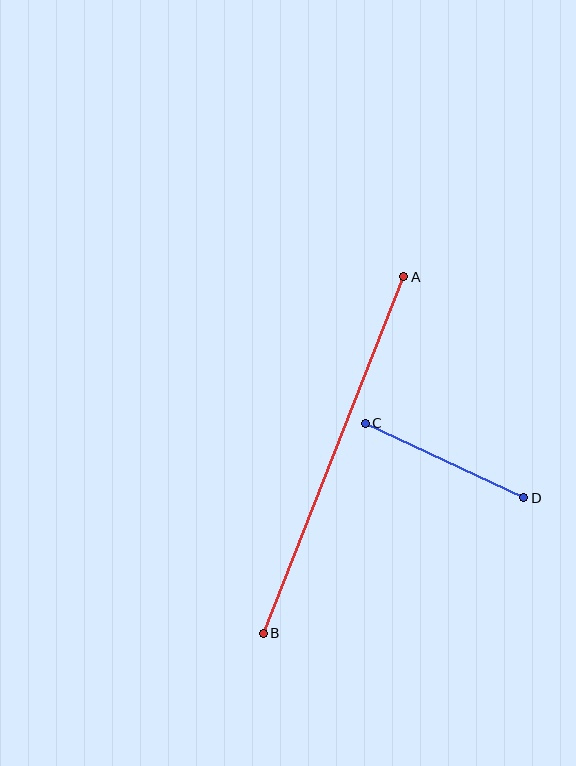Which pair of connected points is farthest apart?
Points A and B are farthest apart.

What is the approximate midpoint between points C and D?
The midpoint is at approximately (444, 460) pixels.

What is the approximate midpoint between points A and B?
The midpoint is at approximately (333, 455) pixels.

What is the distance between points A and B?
The distance is approximately 383 pixels.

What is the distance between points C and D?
The distance is approximately 175 pixels.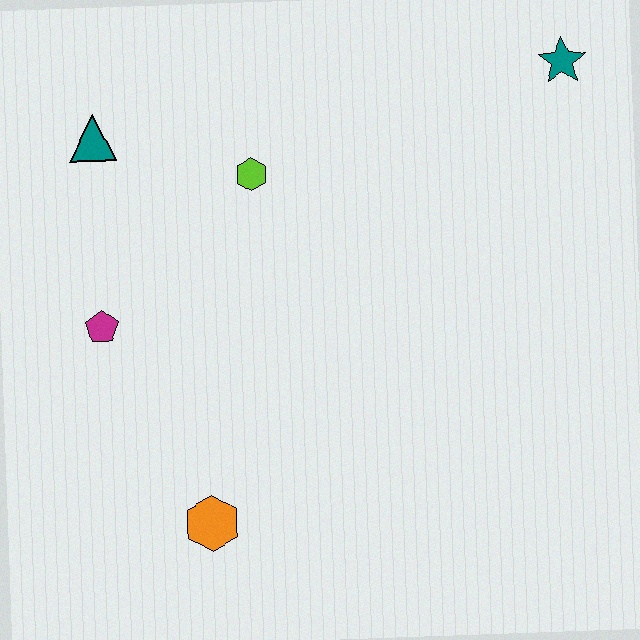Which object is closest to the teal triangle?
The lime hexagon is closest to the teal triangle.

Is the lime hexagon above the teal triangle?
No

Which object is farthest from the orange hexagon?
The teal star is farthest from the orange hexagon.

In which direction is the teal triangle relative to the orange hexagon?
The teal triangle is above the orange hexagon.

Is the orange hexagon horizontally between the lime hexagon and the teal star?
No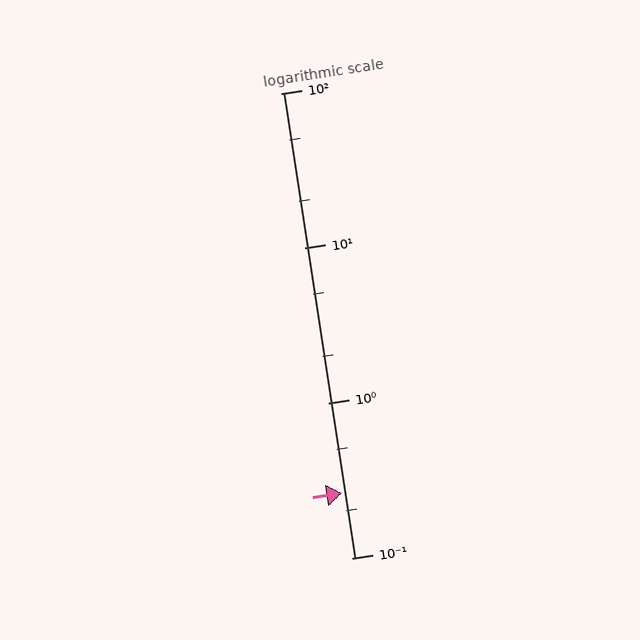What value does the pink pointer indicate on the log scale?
The pointer indicates approximately 0.26.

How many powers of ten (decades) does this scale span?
The scale spans 3 decades, from 0.1 to 100.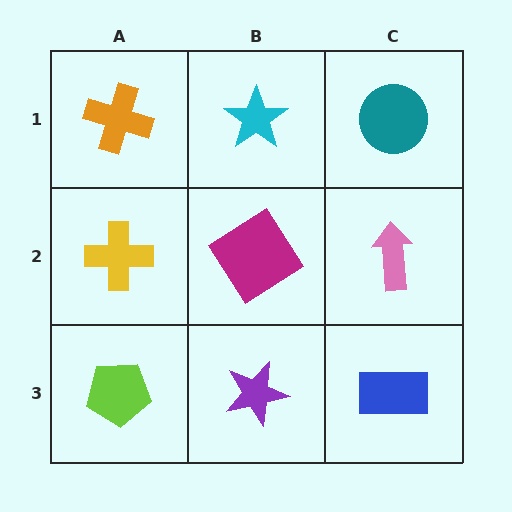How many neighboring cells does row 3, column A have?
2.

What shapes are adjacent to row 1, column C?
A pink arrow (row 2, column C), a cyan star (row 1, column B).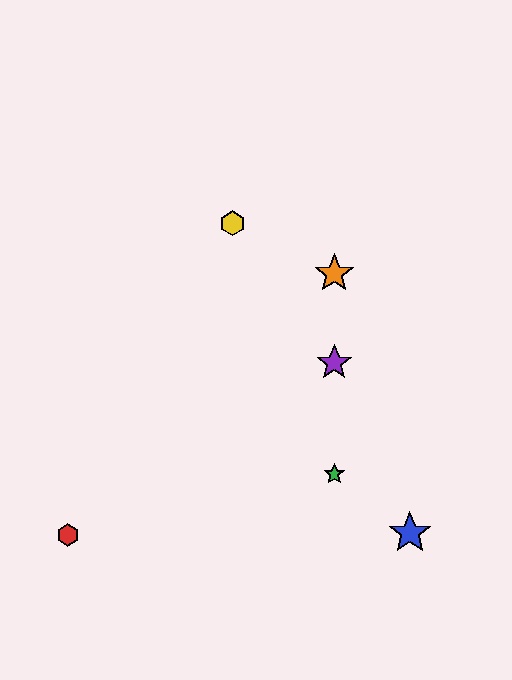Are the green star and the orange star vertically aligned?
Yes, both are at x≈334.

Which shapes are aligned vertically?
The green star, the purple star, the orange star are aligned vertically.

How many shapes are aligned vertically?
3 shapes (the green star, the purple star, the orange star) are aligned vertically.